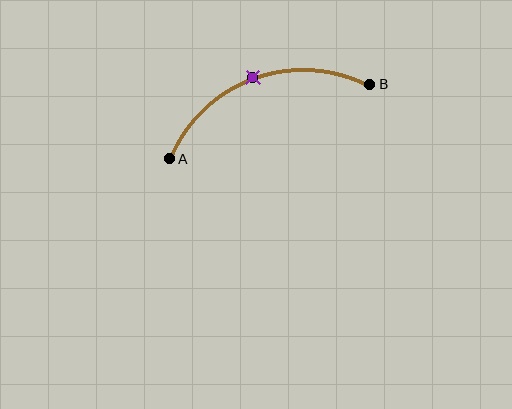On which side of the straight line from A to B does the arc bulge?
The arc bulges above the straight line connecting A and B.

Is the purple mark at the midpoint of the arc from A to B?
Yes. The purple mark lies on the arc at equal arc-length from both A and B — it is the arc midpoint.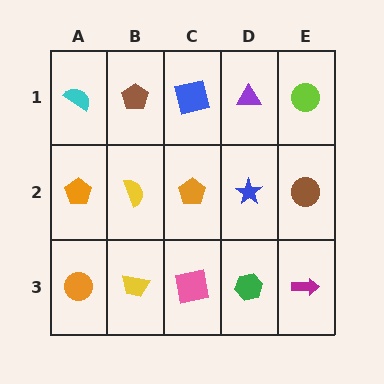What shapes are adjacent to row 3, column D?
A blue star (row 2, column D), a pink square (row 3, column C), a magenta arrow (row 3, column E).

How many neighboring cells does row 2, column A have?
3.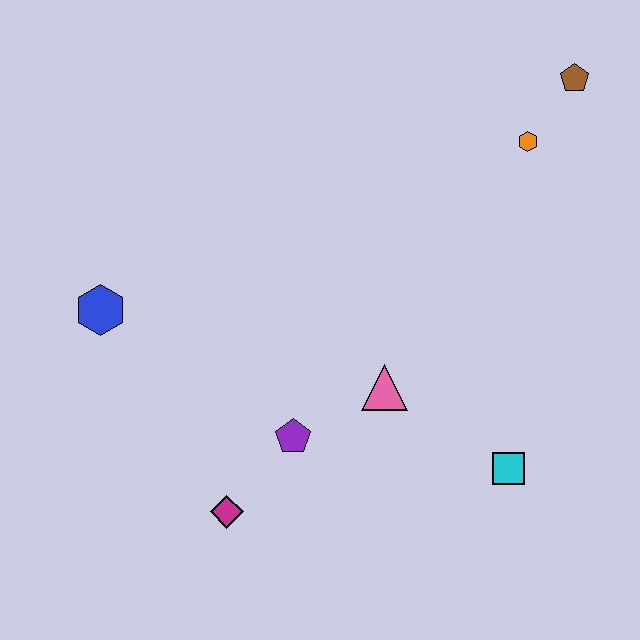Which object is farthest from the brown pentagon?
The magenta diamond is farthest from the brown pentagon.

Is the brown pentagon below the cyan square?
No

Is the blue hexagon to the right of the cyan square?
No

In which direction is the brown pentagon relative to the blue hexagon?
The brown pentagon is to the right of the blue hexagon.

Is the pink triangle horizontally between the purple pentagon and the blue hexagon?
No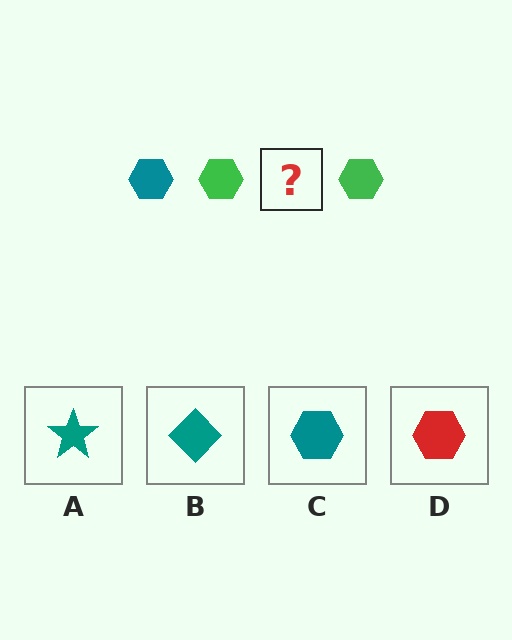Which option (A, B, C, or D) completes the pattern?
C.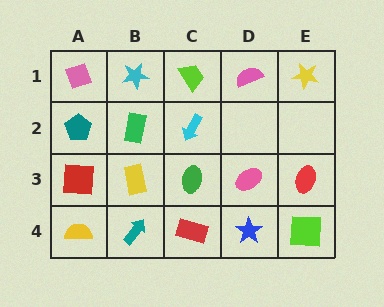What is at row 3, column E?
A red ellipse.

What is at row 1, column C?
A lime trapezoid.